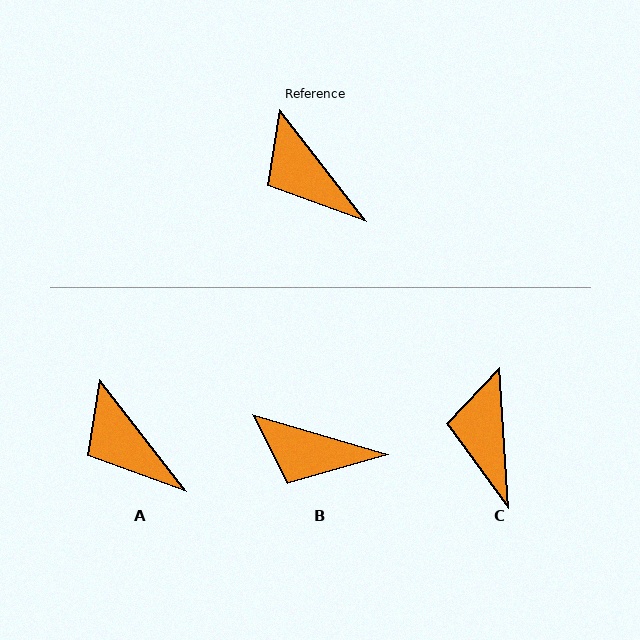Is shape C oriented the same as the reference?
No, it is off by about 34 degrees.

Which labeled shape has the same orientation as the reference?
A.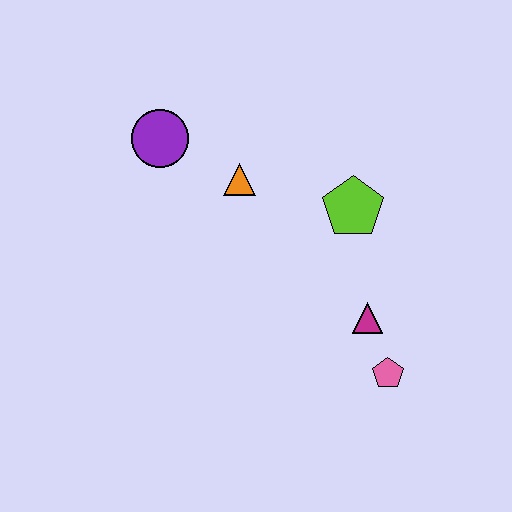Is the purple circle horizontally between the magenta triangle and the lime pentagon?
No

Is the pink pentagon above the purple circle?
No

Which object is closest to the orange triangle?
The purple circle is closest to the orange triangle.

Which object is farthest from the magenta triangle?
The purple circle is farthest from the magenta triangle.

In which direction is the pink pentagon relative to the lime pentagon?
The pink pentagon is below the lime pentagon.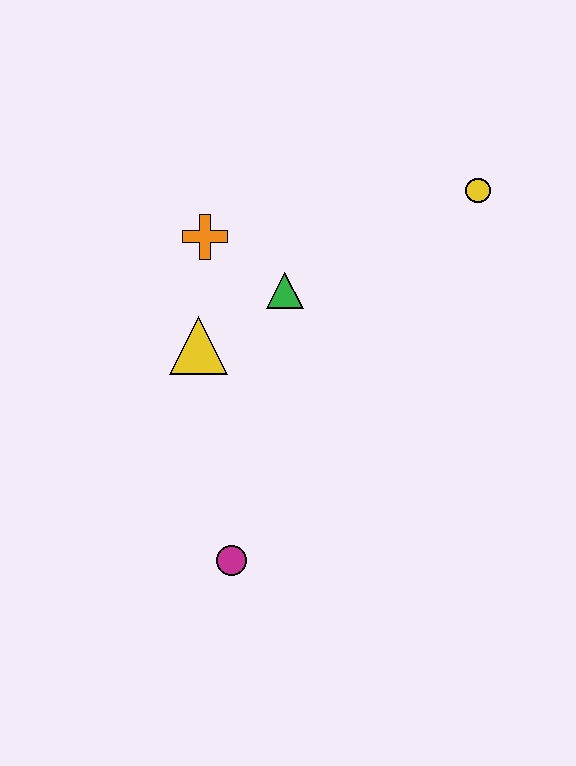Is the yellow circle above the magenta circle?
Yes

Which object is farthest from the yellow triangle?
The yellow circle is farthest from the yellow triangle.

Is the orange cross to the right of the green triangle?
No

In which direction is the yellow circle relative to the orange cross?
The yellow circle is to the right of the orange cross.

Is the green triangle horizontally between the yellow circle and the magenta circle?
Yes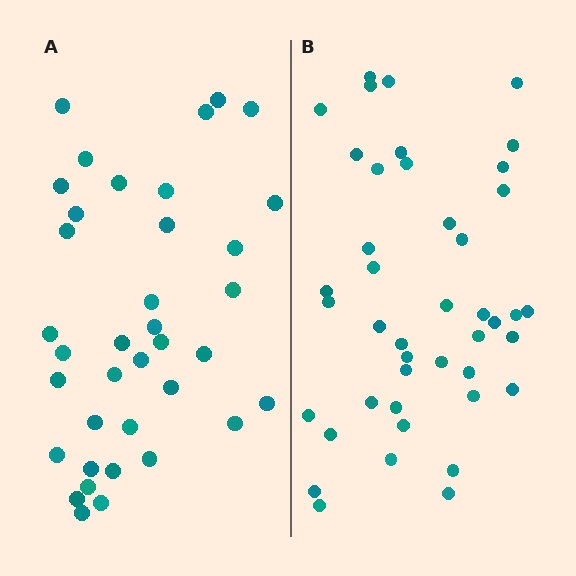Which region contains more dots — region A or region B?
Region B (the right region) has more dots.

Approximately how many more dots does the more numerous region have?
Region B has about 6 more dots than region A.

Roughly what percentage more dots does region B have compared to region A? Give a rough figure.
About 15% more.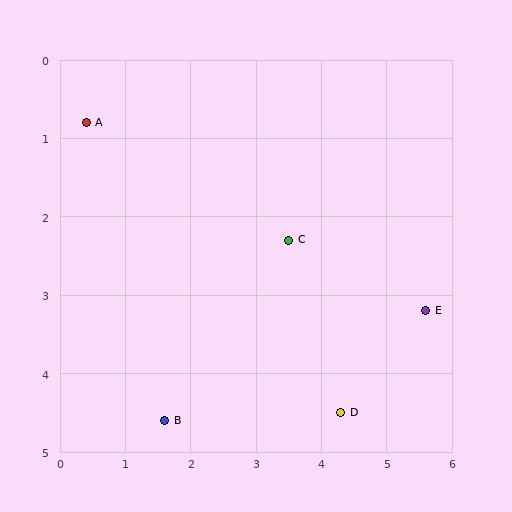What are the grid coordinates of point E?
Point E is at approximately (5.6, 3.2).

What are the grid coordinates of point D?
Point D is at approximately (4.3, 4.5).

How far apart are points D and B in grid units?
Points D and B are about 2.7 grid units apart.